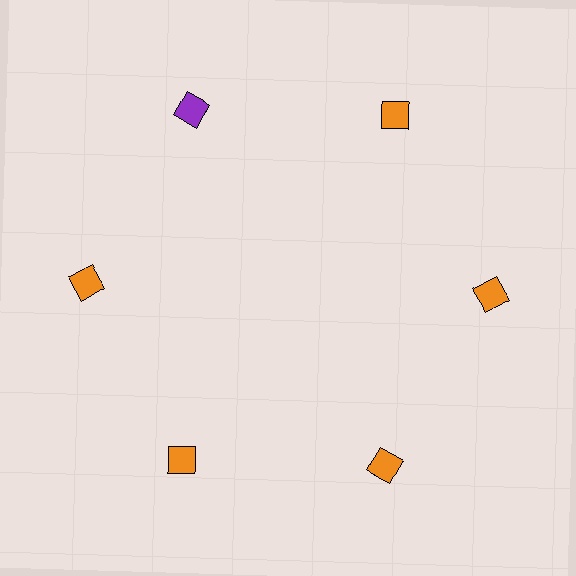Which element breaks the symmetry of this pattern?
The purple diamond at roughly the 11 o'clock position breaks the symmetry. All other shapes are orange diamonds.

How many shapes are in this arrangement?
There are 6 shapes arranged in a ring pattern.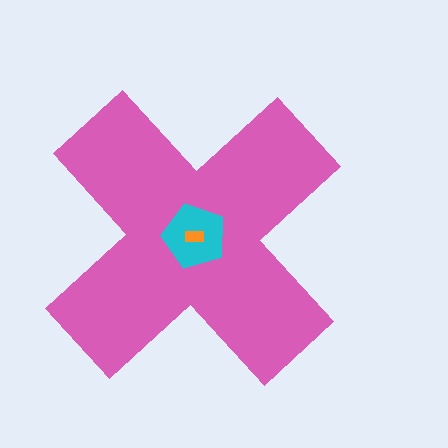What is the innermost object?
The orange rectangle.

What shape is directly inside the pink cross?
The cyan pentagon.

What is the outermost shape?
The pink cross.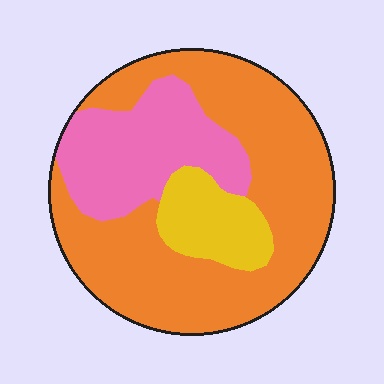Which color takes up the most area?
Orange, at roughly 60%.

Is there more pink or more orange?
Orange.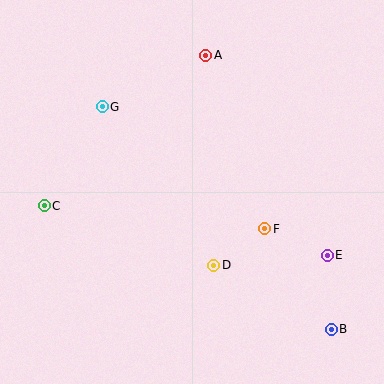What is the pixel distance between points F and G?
The distance between F and G is 204 pixels.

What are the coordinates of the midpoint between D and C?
The midpoint between D and C is at (129, 235).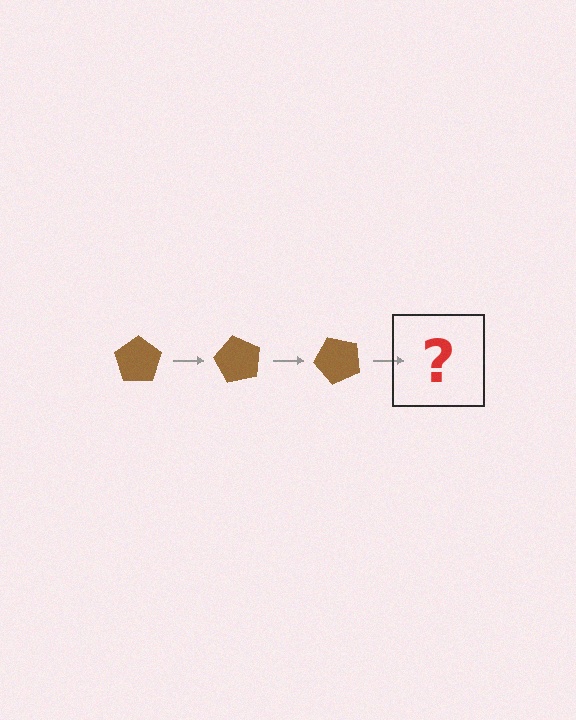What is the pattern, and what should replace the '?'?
The pattern is that the pentagon rotates 60 degrees each step. The '?' should be a brown pentagon rotated 180 degrees.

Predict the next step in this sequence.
The next step is a brown pentagon rotated 180 degrees.